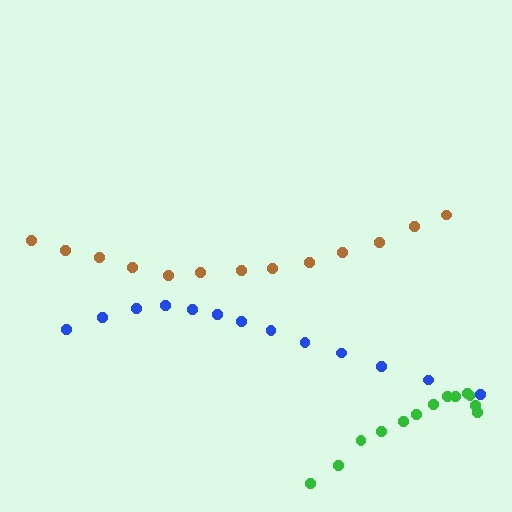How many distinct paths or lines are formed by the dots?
There are 3 distinct paths.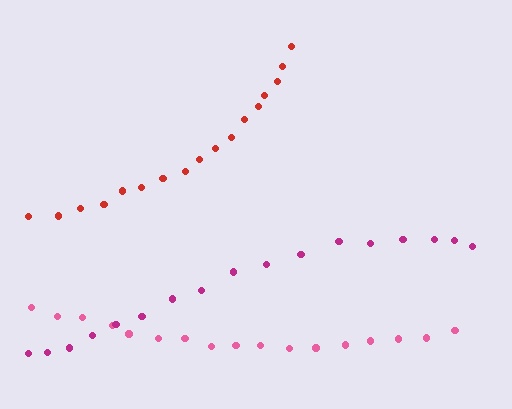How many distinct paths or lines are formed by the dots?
There are 3 distinct paths.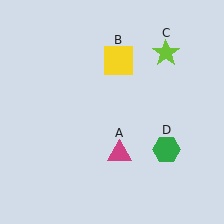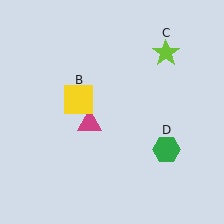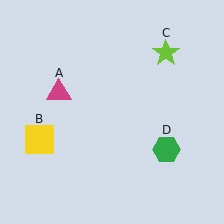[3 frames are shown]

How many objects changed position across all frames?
2 objects changed position: magenta triangle (object A), yellow square (object B).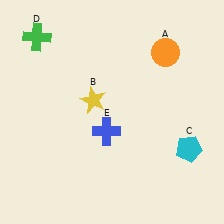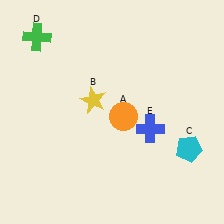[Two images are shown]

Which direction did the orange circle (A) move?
The orange circle (A) moved down.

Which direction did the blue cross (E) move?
The blue cross (E) moved right.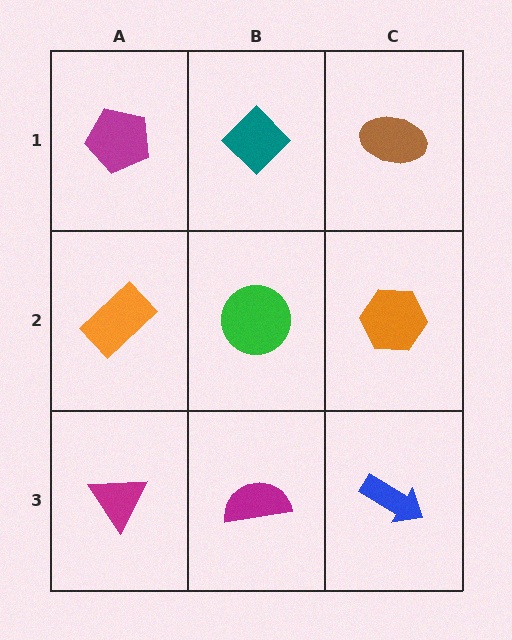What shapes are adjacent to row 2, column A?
A magenta pentagon (row 1, column A), a magenta triangle (row 3, column A), a green circle (row 2, column B).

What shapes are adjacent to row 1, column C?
An orange hexagon (row 2, column C), a teal diamond (row 1, column B).